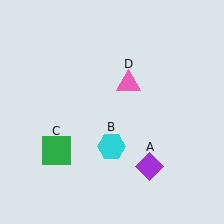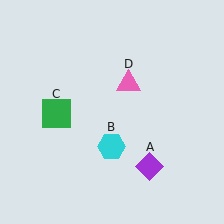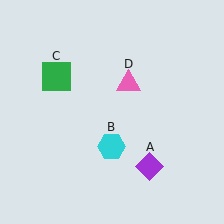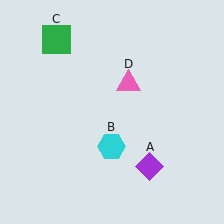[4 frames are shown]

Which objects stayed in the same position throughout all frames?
Purple diamond (object A) and cyan hexagon (object B) and pink triangle (object D) remained stationary.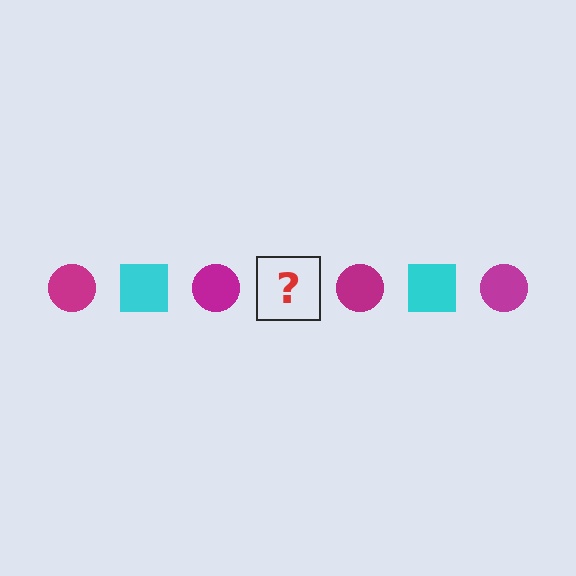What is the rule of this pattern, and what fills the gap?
The rule is that the pattern alternates between magenta circle and cyan square. The gap should be filled with a cyan square.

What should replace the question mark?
The question mark should be replaced with a cyan square.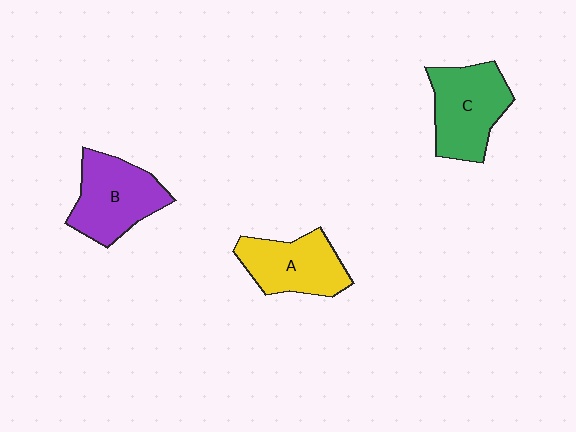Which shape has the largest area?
Shape C (green).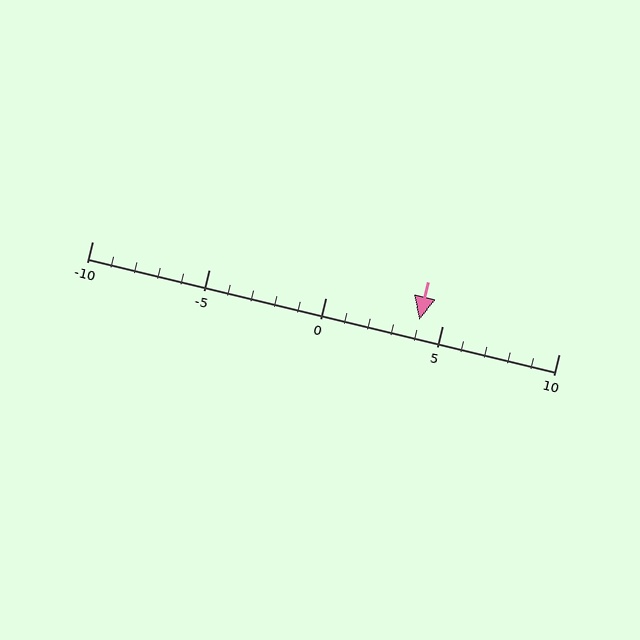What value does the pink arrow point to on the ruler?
The pink arrow points to approximately 4.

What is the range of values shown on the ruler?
The ruler shows values from -10 to 10.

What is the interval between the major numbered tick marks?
The major tick marks are spaced 5 units apart.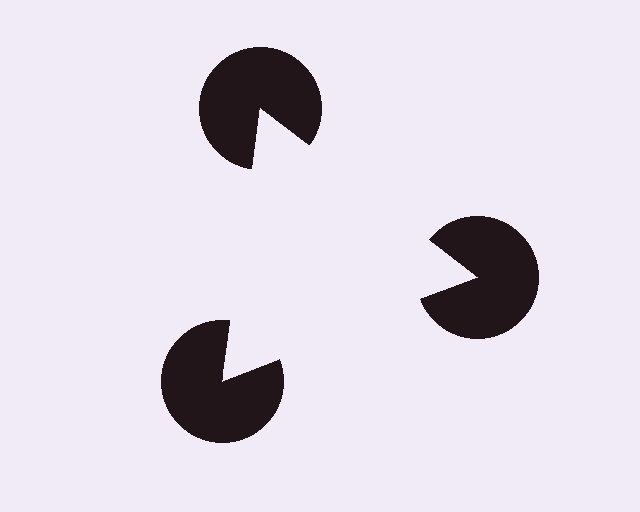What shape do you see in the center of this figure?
An illusory triangle — its edges are inferred from the aligned wedge cuts in the pac-man discs, not physically drawn.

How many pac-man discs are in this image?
There are 3 — one at each vertex of the illusory triangle.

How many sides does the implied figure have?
3 sides.